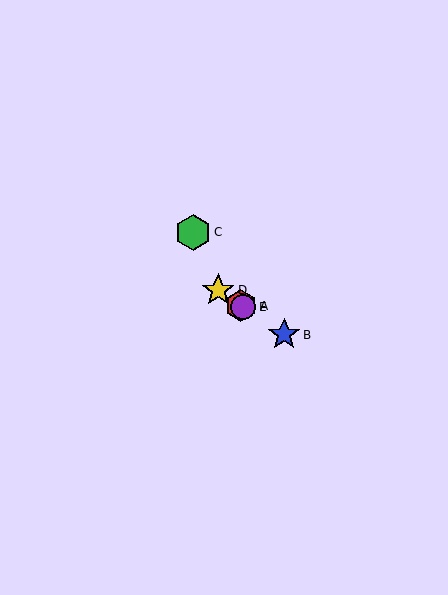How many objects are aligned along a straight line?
4 objects (A, B, D, E) are aligned along a straight line.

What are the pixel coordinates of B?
Object B is at (284, 335).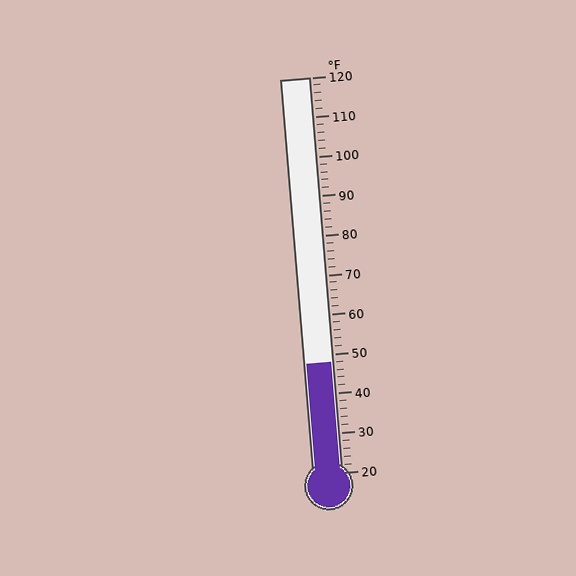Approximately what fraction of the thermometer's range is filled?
The thermometer is filled to approximately 30% of its range.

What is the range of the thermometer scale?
The thermometer scale ranges from 20°F to 120°F.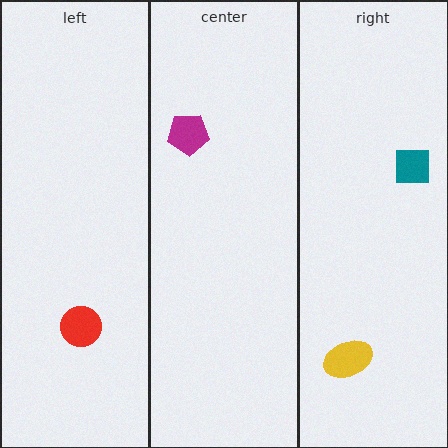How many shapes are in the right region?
2.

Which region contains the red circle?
The left region.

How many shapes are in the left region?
1.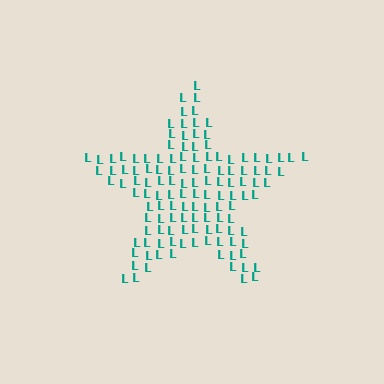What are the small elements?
The small elements are letter L's.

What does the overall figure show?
The overall figure shows a star.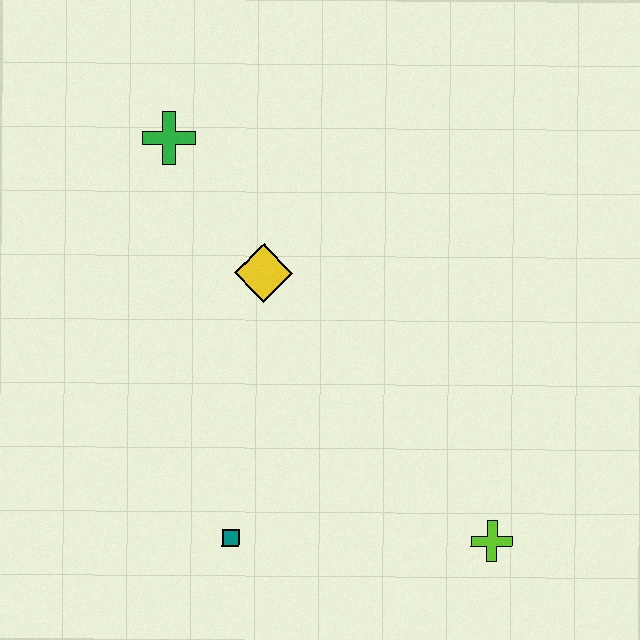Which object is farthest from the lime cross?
The green cross is farthest from the lime cross.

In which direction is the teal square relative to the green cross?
The teal square is below the green cross.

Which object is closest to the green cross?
The yellow diamond is closest to the green cross.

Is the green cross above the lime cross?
Yes